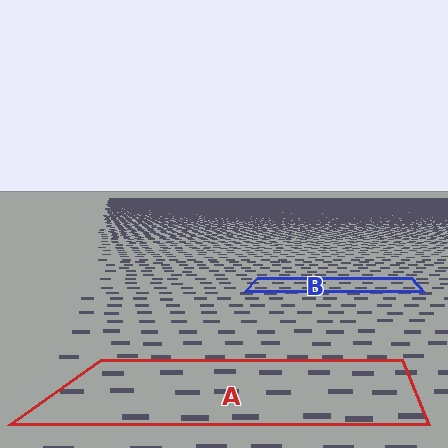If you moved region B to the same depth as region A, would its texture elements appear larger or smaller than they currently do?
They would appear larger. At a closer depth, the same texture elements are projected at a bigger on-screen size.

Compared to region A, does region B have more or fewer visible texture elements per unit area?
Region B has more texture elements per unit area — they are packed more densely because it is farther away.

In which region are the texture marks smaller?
The texture marks are smaller in region B, because it is farther away.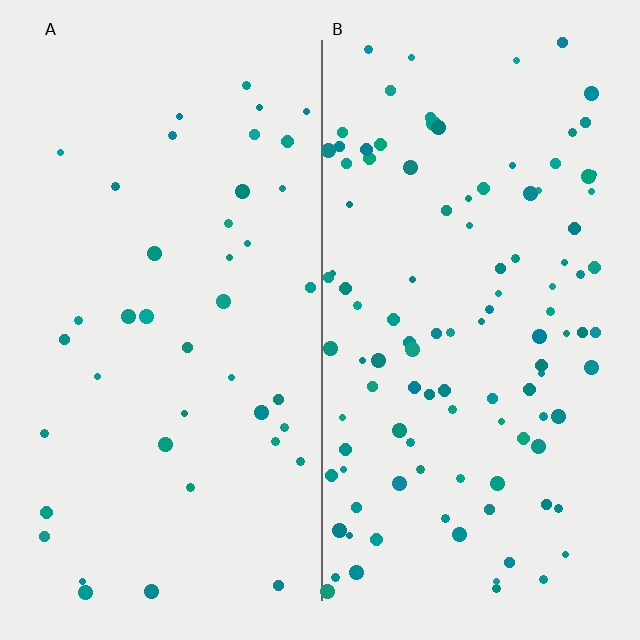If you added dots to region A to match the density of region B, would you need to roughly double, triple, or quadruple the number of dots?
Approximately triple.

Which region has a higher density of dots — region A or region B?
B (the right).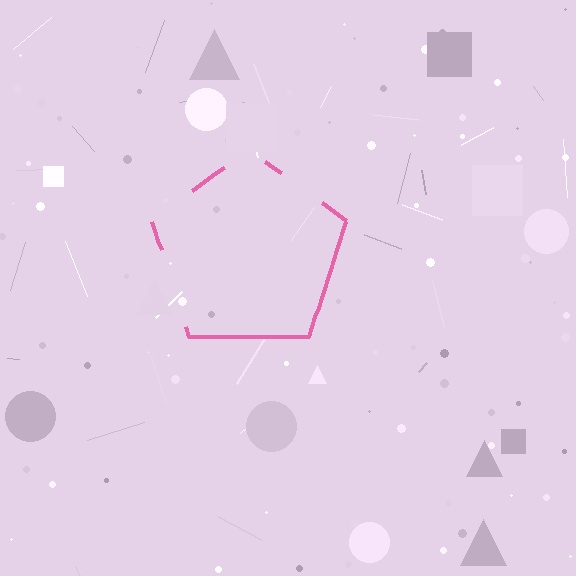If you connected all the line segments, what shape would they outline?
They would outline a pentagon.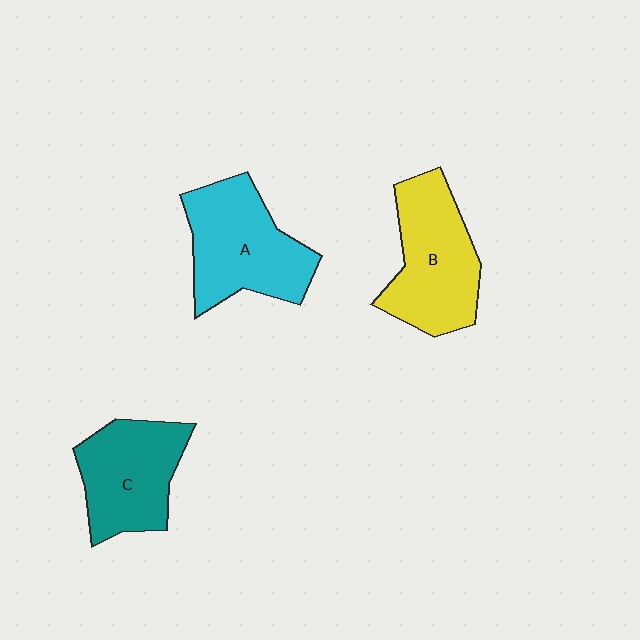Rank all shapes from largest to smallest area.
From largest to smallest: A (cyan), B (yellow), C (teal).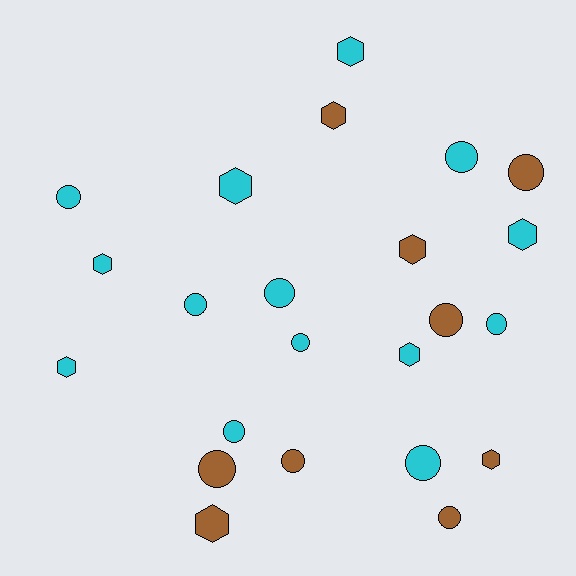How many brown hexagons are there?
There are 4 brown hexagons.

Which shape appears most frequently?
Circle, with 13 objects.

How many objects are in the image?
There are 23 objects.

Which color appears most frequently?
Cyan, with 14 objects.